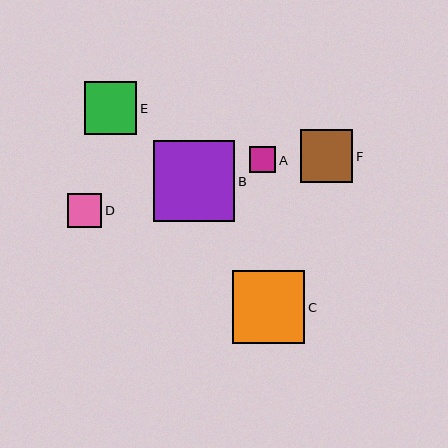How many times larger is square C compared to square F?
Square C is approximately 1.4 times the size of square F.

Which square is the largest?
Square B is the largest with a size of approximately 81 pixels.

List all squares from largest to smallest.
From largest to smallest: B, C, E, F, D, A.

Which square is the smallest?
Square A is the smallest with a size of approximately 26 pixels.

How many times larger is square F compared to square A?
Square F is approximately 2.0 times the size of square A.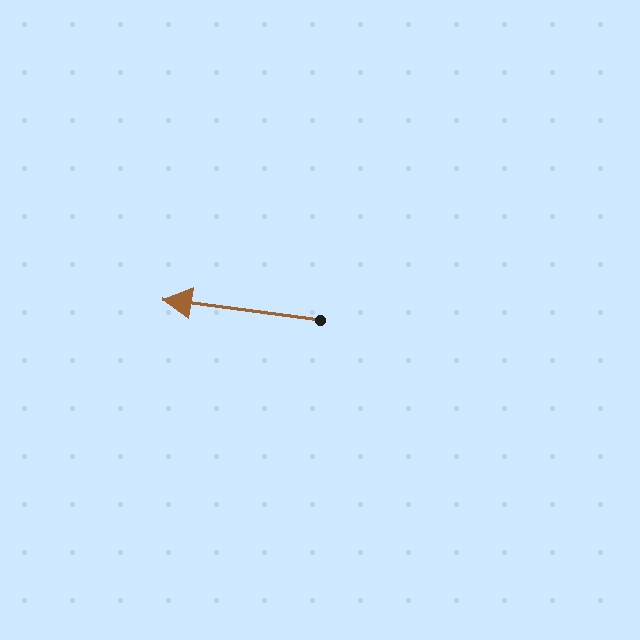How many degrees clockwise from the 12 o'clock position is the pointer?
Approximately 278 degrees.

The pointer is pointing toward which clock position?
Roughly 9 o'clock.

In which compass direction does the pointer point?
West.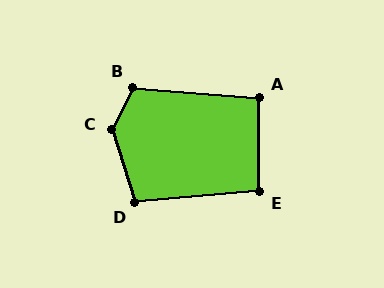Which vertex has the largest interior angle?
C, at approximately 135 degrees.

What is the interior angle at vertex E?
Approximately 95 degrees (obtuse).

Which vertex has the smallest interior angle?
A, at approximately 94 degrees.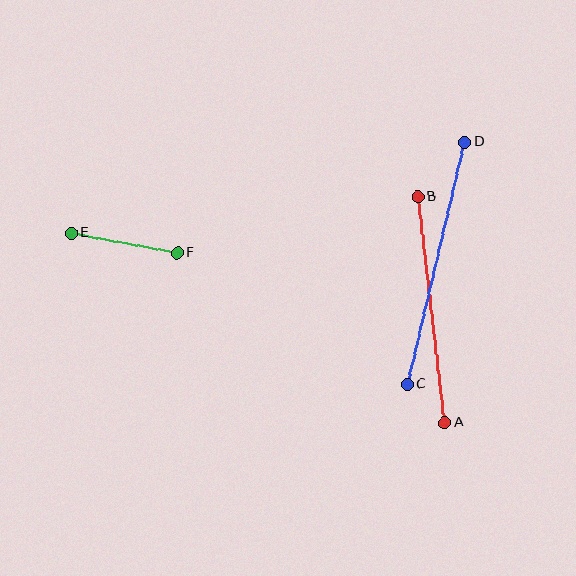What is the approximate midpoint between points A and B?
The midpoint is at approximately (431, 310) pixels.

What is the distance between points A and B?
The distance is approximately 228 pixels.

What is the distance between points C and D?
The distance is approximately 249 pixels.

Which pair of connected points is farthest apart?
Points C and D are farthest apart.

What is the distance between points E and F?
The distance is approximately 108 pixels.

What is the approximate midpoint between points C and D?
The midpoint is at approximately (436, 263) pixels.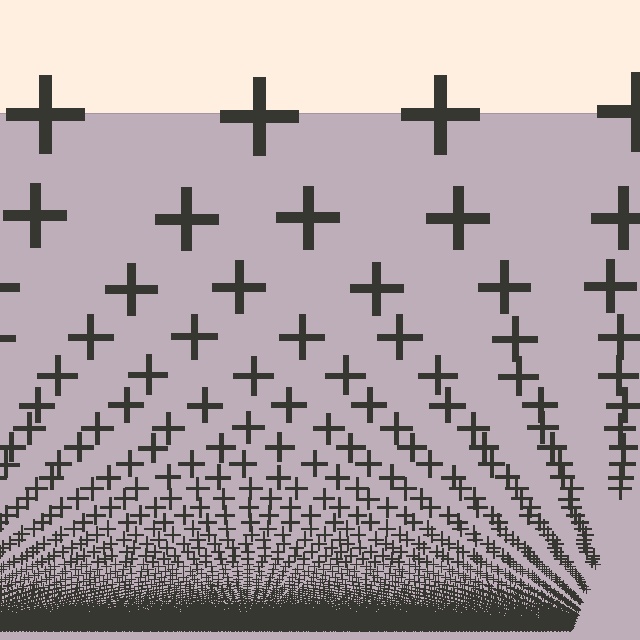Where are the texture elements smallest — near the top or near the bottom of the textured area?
Near the bottom.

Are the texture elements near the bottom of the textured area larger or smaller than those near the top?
Smaller. The gradient is inverted — elements near the bottom are smaller and denser.